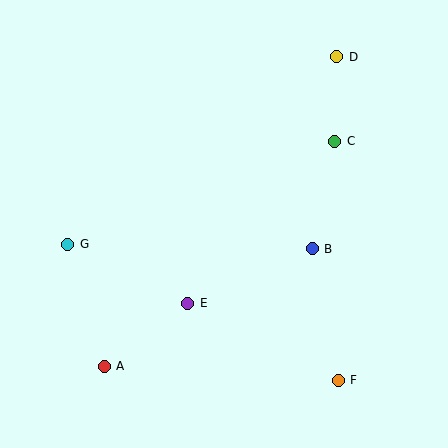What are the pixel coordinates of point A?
Point A is at (104, 366).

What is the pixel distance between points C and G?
The distance between C and G is 286 pixels.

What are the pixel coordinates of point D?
Point D is at (337, 57).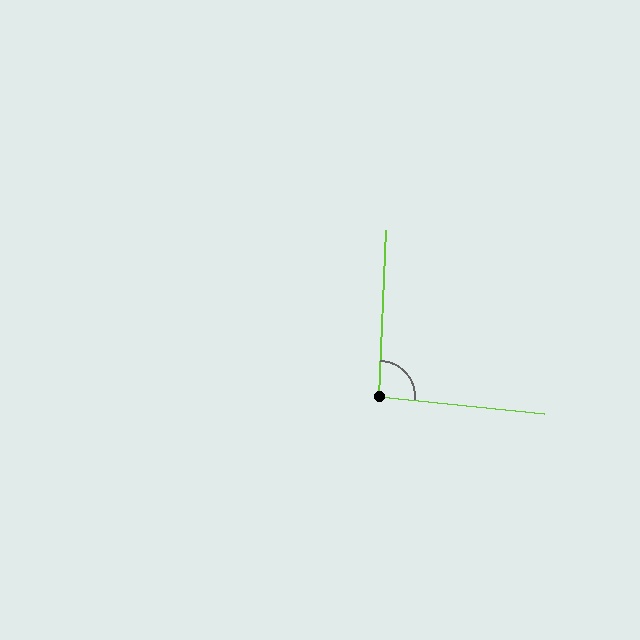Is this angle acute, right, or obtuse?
It is approximately a right angle.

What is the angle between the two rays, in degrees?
Approximately 93 degrees.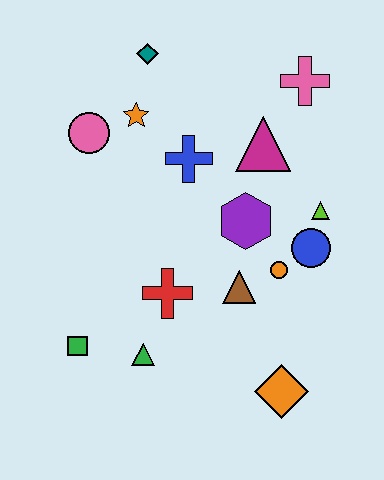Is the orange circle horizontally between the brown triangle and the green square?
No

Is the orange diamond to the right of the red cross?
Yes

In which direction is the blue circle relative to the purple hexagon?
The blue circle is to the right of the purple hexagon.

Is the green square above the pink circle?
No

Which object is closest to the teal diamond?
The orange star is closest to the teal diamond.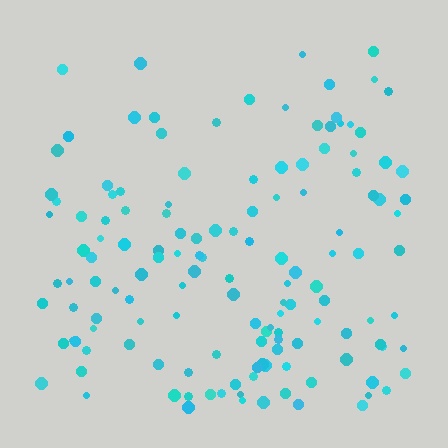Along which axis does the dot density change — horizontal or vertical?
Vertical.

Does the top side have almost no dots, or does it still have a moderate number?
Still a moderate number, just noticeably fewer than the bottom.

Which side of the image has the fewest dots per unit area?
The top.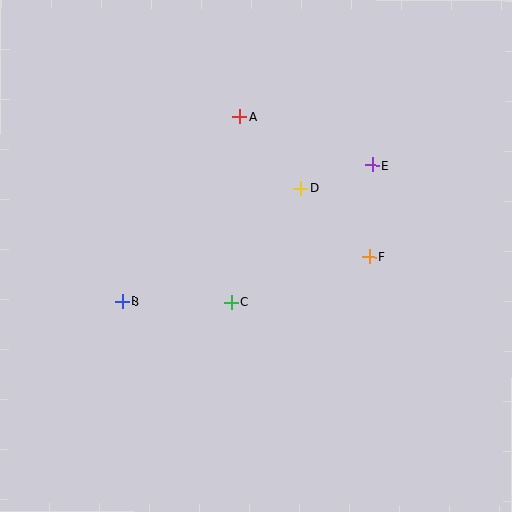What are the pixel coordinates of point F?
Point F is at (369, 257).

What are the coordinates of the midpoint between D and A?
The midpoint between D and A is at (270, 153).